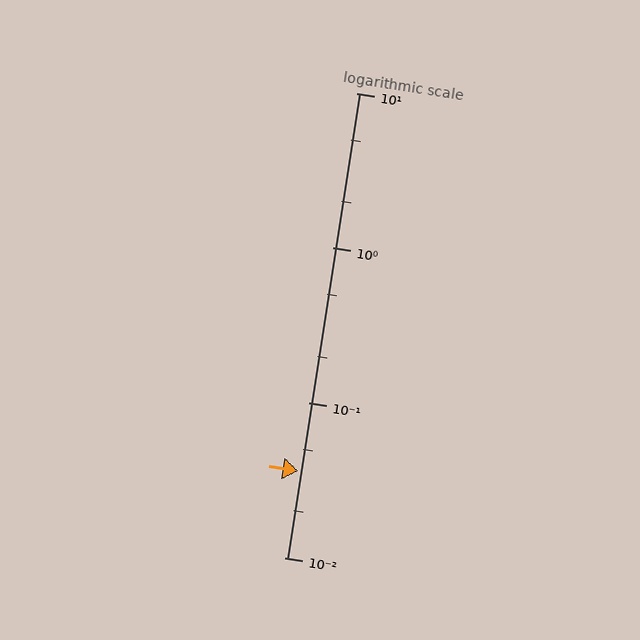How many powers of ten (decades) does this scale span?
The scale spans 3 decades, from 0.01 to 10.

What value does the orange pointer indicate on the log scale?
The pointer indicates approximately 0.036.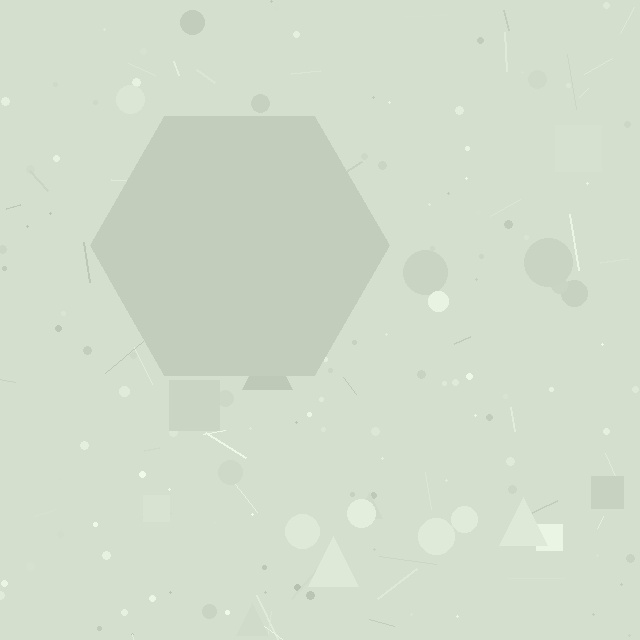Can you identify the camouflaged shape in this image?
The camouflaged shape is a hexagon.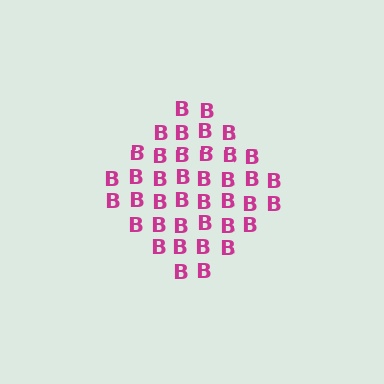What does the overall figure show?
The overall figure shows a diamond.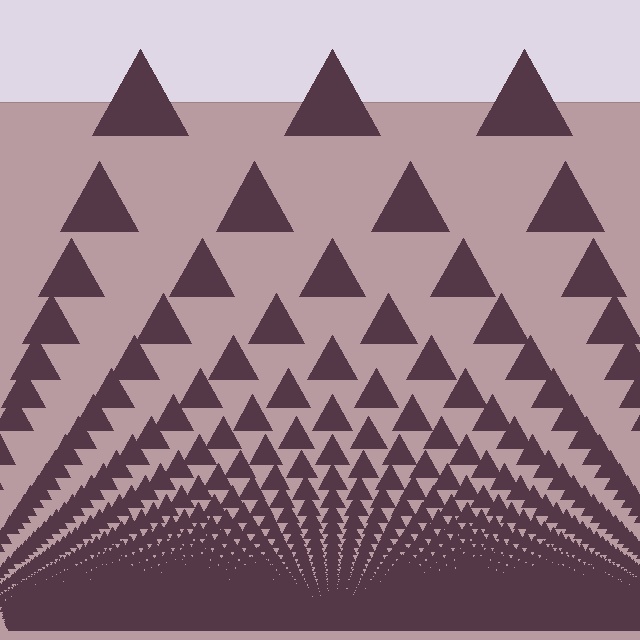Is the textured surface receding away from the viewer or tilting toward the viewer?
The surface appears to tilt toward the viewer. Texture elements get larger and sparser toward the top.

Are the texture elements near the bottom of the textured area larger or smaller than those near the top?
Smaller. The gradient is inverted — elements near the bottom are smaller and denser.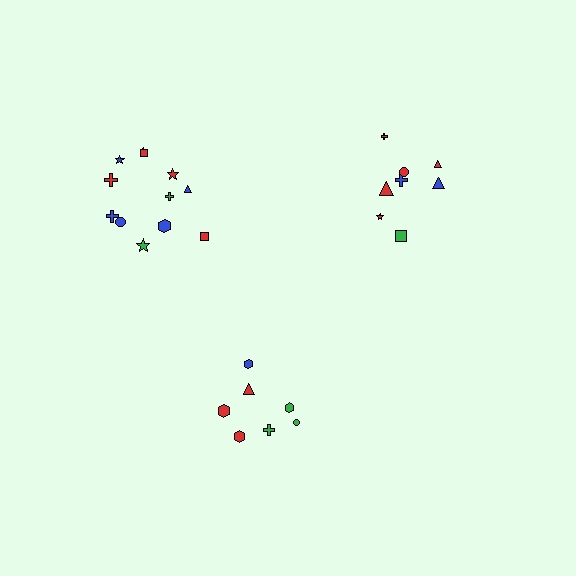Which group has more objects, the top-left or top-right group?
The top-left group.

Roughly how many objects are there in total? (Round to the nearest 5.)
Roughly 25 objects in total.